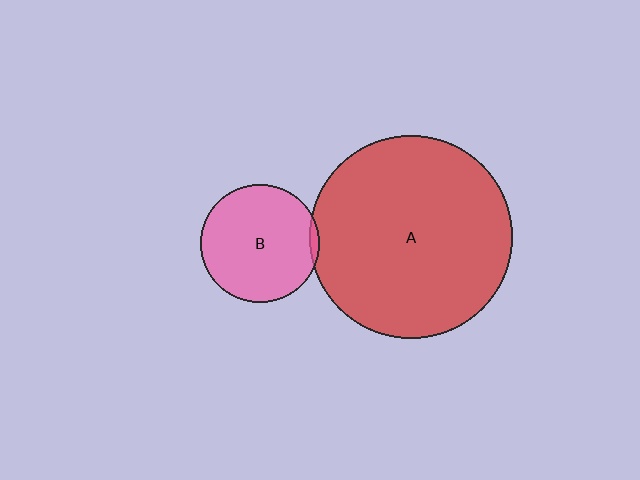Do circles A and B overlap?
Yes.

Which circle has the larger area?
Circle A (red).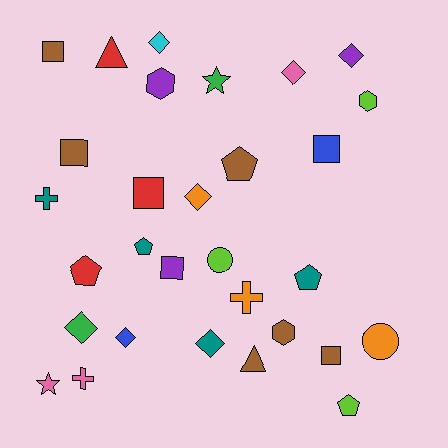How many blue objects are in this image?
There are 2 blue objects.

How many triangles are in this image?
There are 2 triangles.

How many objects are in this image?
There are 30 objects.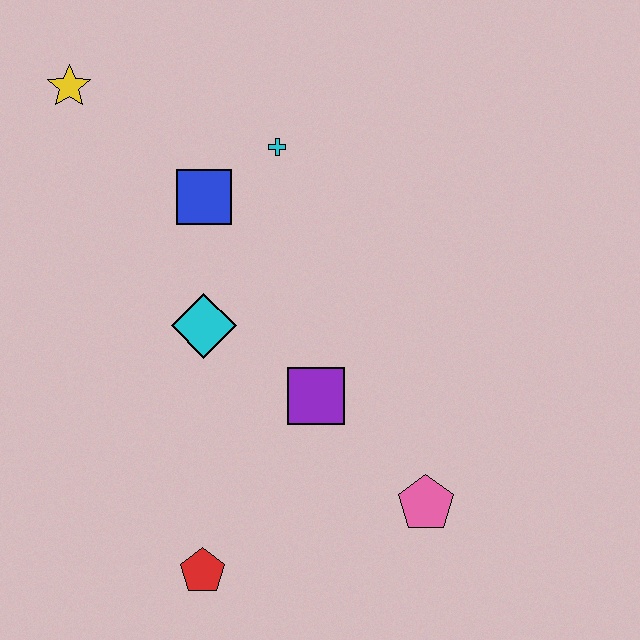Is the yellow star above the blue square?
Yes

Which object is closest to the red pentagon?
The purple square is closest to the red pentagon.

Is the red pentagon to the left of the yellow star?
No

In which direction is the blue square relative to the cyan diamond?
The blue square is above the cyan diamond.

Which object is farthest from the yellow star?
The pink pentagon is farthest from the yellow star.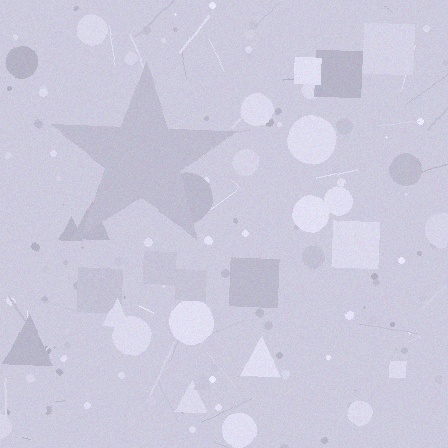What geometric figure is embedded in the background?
A star is embedded in the background.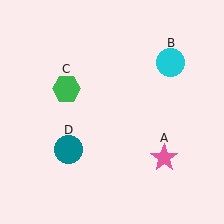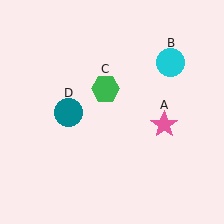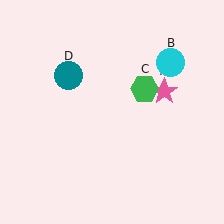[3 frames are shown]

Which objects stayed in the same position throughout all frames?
Cyan circle (object B) remained stationary.